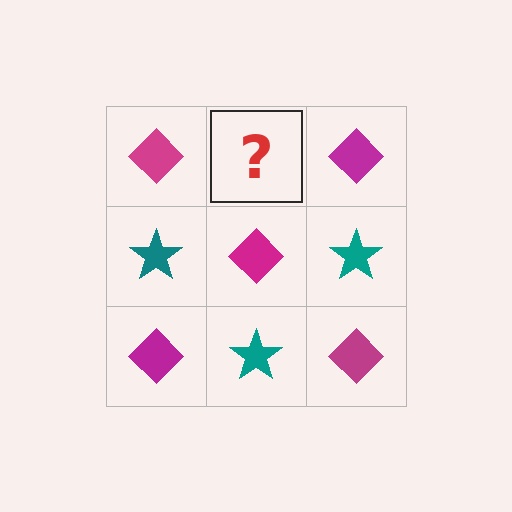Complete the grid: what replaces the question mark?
The question mark should be replaced with a teal star.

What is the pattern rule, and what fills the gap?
The rule is that it alternates magenta diamond and teal star in a checkerboard pattern. The gap should be filled with a teal star.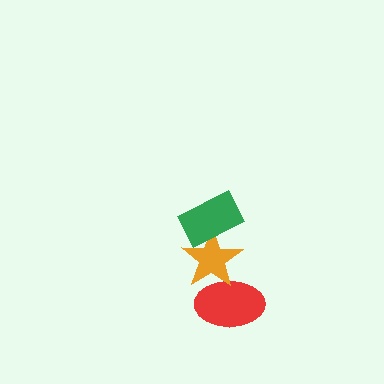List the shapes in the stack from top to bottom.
From top to bottom: the green rectangle, the orange star, the red ellipse.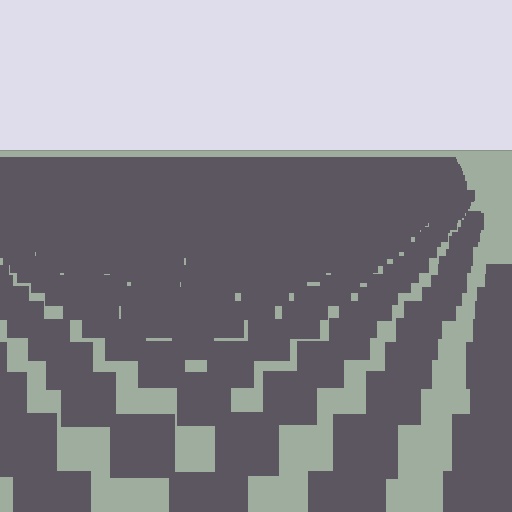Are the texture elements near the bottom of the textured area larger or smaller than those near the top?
Larger. Near the bottom, elements are closer to the viewer and appear at a bigger on-screen size.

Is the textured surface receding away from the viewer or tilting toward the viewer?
The surface is receding away from the viewer. Texture elements get smaller and denser toward the top.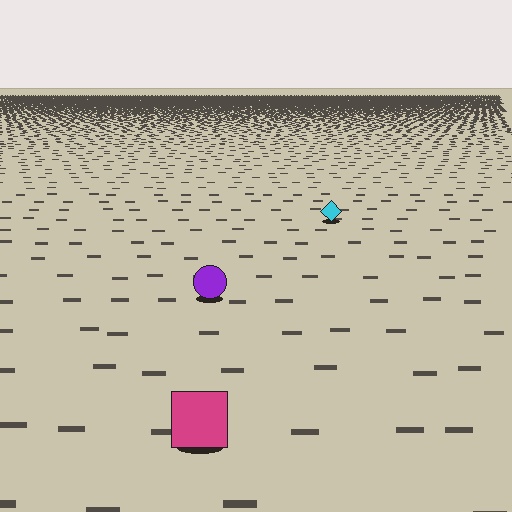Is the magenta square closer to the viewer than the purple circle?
Yes. The magenta square is closer — you can tell from the texture gradient: the ground texture is coarser near it.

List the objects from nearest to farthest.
From nearest to farthest: the magenta square, the purple circle, the cyan diamond.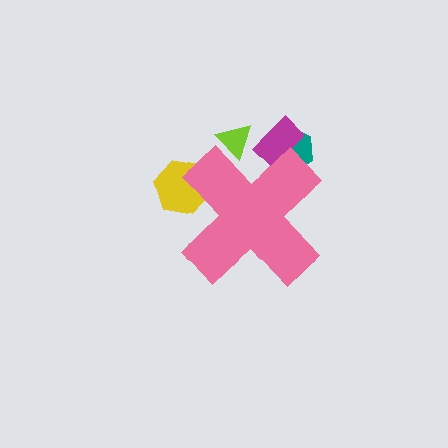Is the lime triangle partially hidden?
Yes, the lime triangle is partially hidden behind the pink cross.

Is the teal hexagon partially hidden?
Yes, the teal hexagon is partially hidden behind the pink cross.